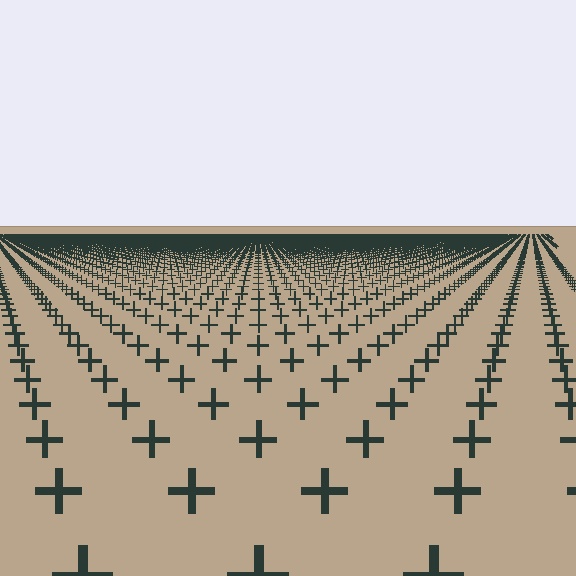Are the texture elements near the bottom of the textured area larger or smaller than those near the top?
Larger. Near the bottom, elements are closer to the viewer and appear at a bigger on-screen size.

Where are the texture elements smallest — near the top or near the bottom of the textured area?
Near the top.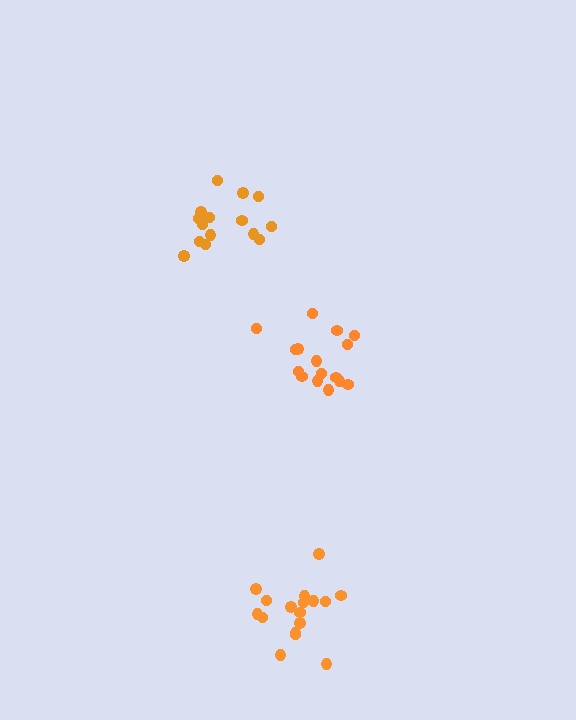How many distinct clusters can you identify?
There are 3 distinct clusters.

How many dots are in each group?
Group 1: 15 dots, Group 2: 17 dots, Group 3: 16 dots (48 total).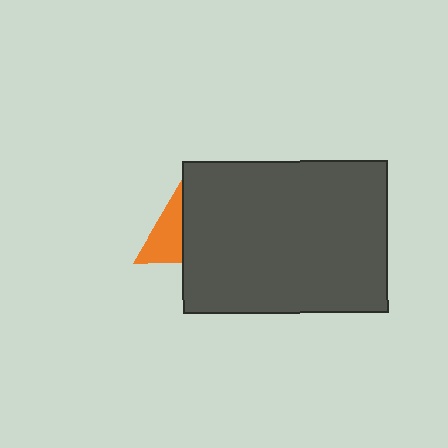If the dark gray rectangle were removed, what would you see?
You would see the complete orange triangle.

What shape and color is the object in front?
The object in front is a dark gray rectangle.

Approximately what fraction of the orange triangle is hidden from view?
Roughly 60% of the orange triangle is hidden behind the dark gray rectangle.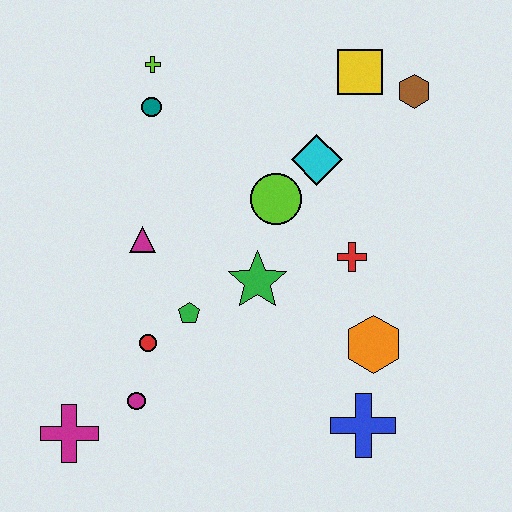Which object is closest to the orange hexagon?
The blue cross is closest to the orange hexagon.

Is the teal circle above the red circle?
Yes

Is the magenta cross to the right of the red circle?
No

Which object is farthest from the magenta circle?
The brown hexagon is farthest from the magenta circle.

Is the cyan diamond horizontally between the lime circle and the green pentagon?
No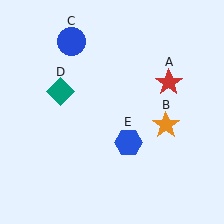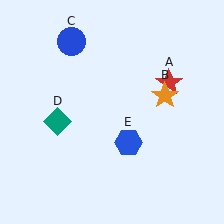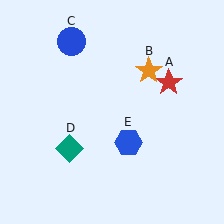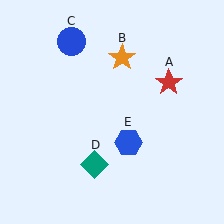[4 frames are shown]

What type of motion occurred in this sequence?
The orange star (object B), teal diamond (object D) rotated counterclockwise around the center of the scene.